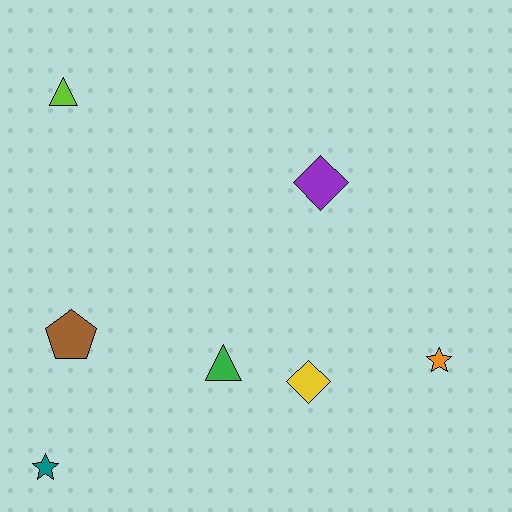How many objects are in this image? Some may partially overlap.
There are 7 objects.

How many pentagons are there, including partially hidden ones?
There is 1 pentagon.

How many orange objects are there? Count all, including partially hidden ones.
There is 1 orange object.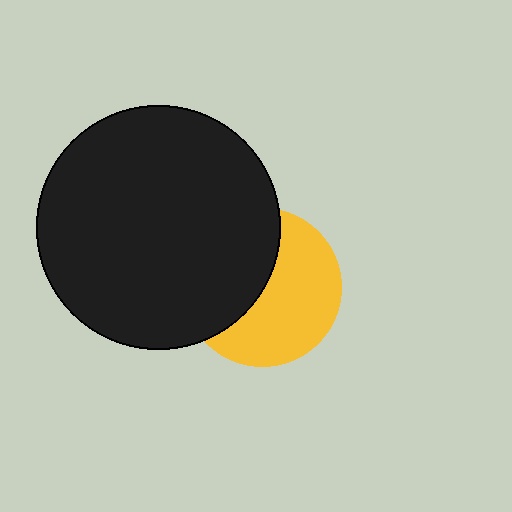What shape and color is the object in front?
The object in front is a black circle.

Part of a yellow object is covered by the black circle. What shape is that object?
It is a circle.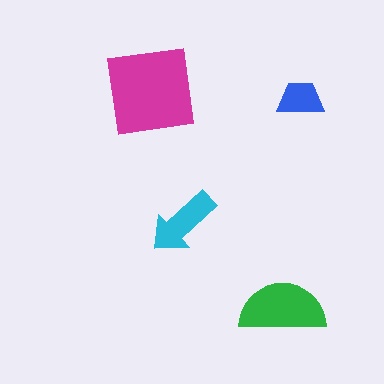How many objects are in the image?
There are 4 objects in the image.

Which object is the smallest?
The blue trapezoid.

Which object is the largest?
The magenta square.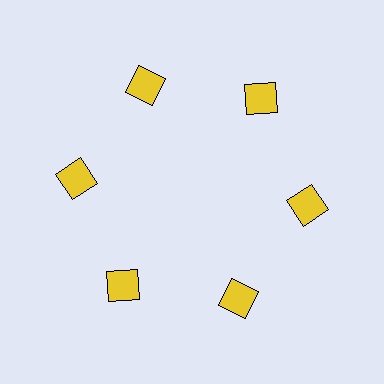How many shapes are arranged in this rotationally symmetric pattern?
There are 6 shapes, arranged in 6 groups of 1.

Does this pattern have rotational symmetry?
Yes, this pattern has 6-fold rotational symmetry. It looks the same after rotating 60 degrees around the center.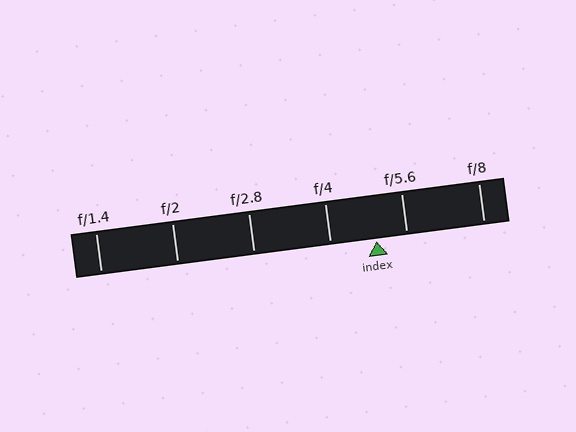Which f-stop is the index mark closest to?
The index mark is closest to f/5.6.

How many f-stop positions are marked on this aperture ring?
There are 6 f-stop positions marked.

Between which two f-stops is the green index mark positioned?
The index mark is between f/4 and f/5.6.